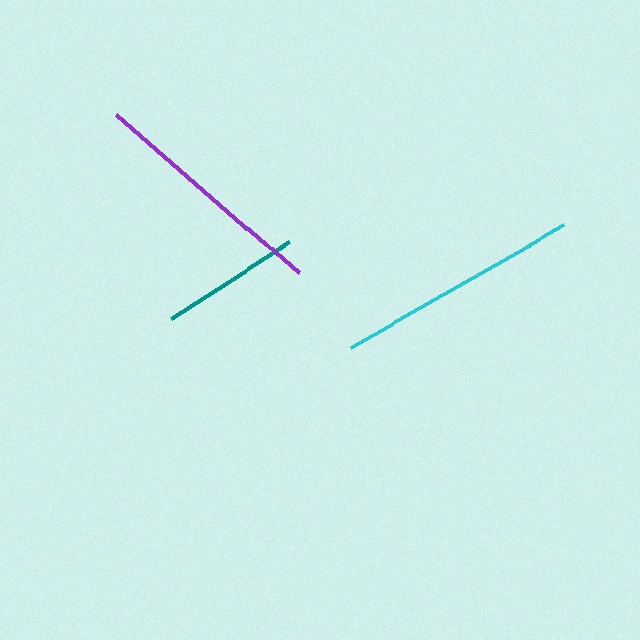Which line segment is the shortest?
The teal line is the shortest at approximately 141 pixels.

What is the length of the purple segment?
The purple segment is approximately 242 pixels long.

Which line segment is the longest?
The cyan line is the longest at approximately 246 pixels.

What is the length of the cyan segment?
The cyan segment is approximately 246 pixels long.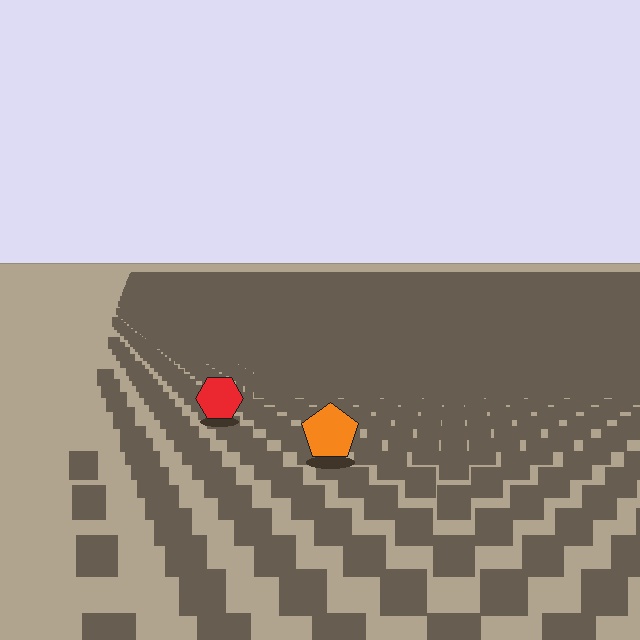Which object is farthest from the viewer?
The red hexagon is farthest from the viewer. It appears smaller and the ground texture around it is denser.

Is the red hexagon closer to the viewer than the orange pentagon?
No. The orange pentagon is closer — you can tell from the texture gradient: the ground texture is coarser near it.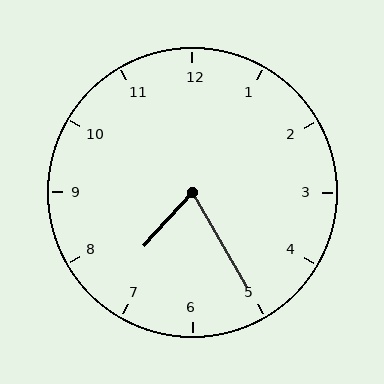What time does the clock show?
7:25.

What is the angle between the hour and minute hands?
Approximately 72 degrees.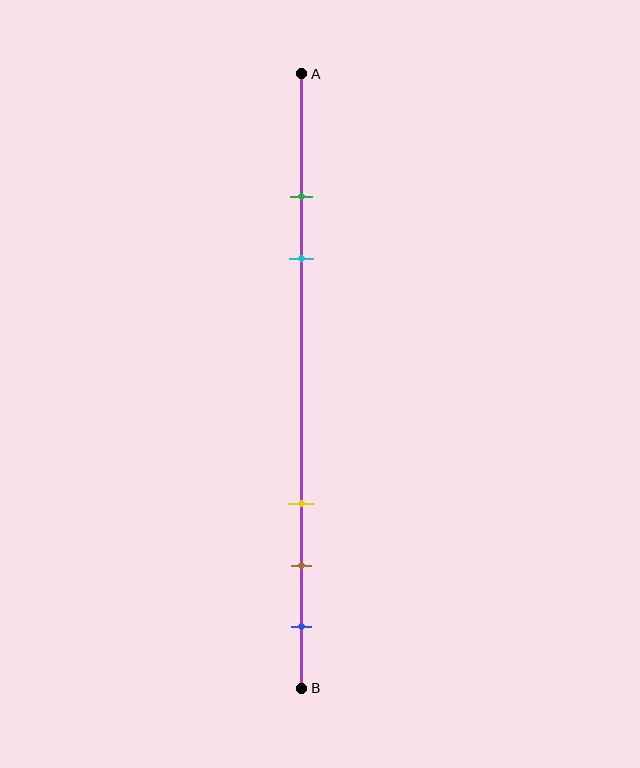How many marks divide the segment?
There are 5 marks dividing the segment.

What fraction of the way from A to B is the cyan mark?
The cyan mark is approximately 30% (0.3) of the way from A to B.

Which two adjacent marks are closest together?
The green and cyan marks are the closest adjacent pair.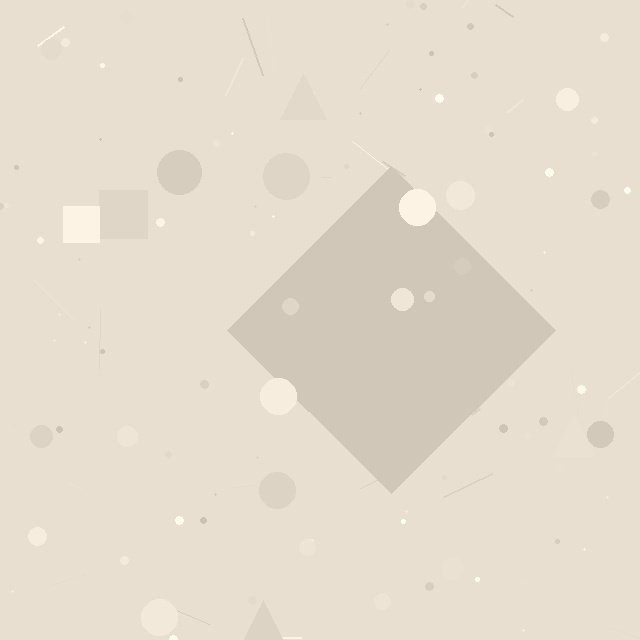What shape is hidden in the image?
A diamond is hidden in the image.